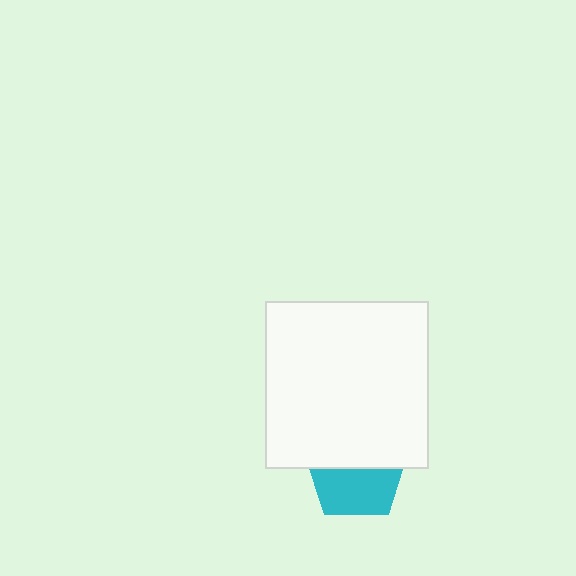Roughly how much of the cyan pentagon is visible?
About half of it is visible (roughly 51%).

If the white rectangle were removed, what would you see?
You would see the complete cyan pentagon.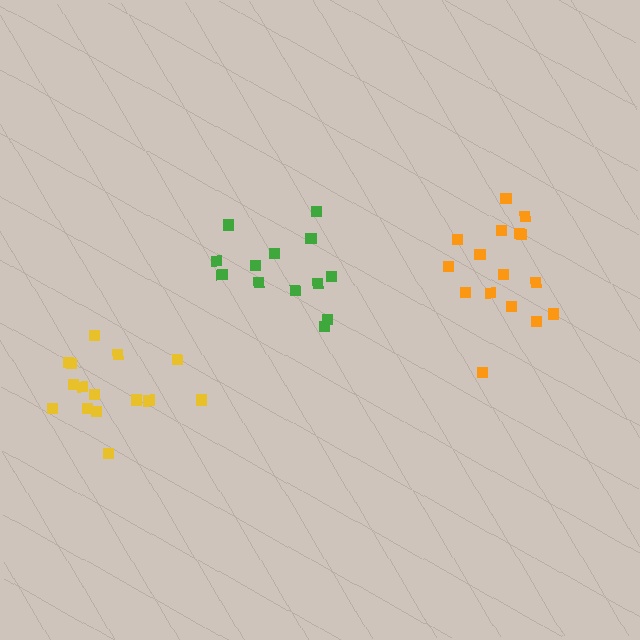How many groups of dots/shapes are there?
There are 3 groups.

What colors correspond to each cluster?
The clusters are colored: green, yellow, orange.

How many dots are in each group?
Group 1: 13 dots, Group 2: 15 dots, Group 3: 16 dots (44 total).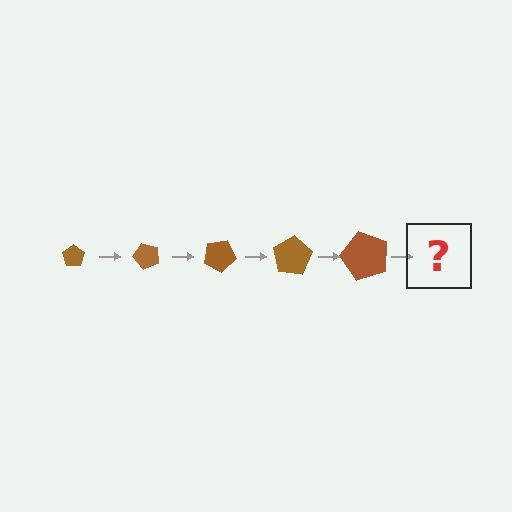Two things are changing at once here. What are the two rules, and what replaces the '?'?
The two rules are that the pentagon grows larger each step and it rotates 50 degrees each step. The '?' should be a pentagon, larger than the previous one and rotated 250 degrees from the start.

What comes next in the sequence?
The next element should be a pentagon, larger than the previous one and rotated 250 degrees from the start.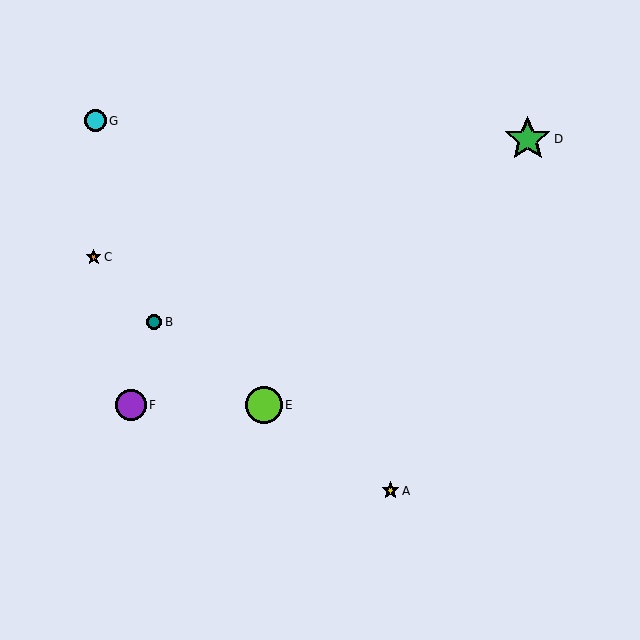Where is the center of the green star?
The center of the green star is at (528, 139).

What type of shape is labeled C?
Shape C is an orange star.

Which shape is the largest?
The green star (labeled D) is the largest.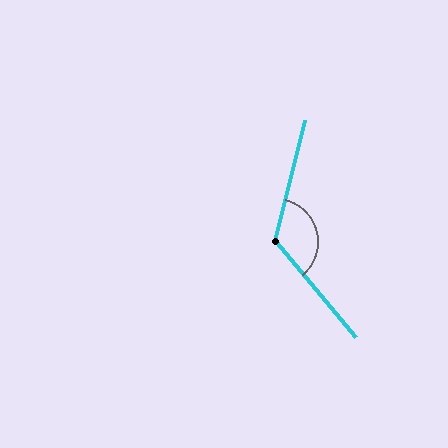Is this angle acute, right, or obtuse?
It is obtuse.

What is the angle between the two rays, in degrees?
Approximately 126 degrees.